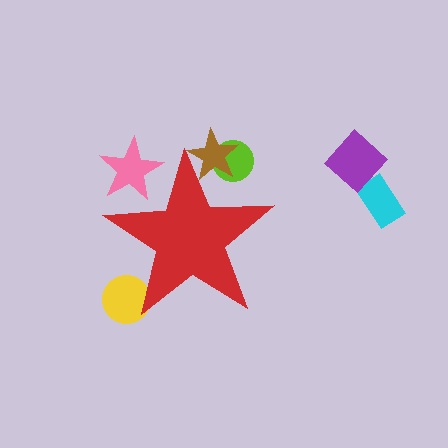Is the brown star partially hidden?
Yes, the brown star is partially hidden behind the red star.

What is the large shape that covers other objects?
A red star.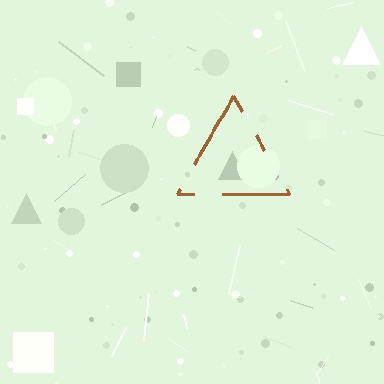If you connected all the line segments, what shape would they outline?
They would outline a triangle.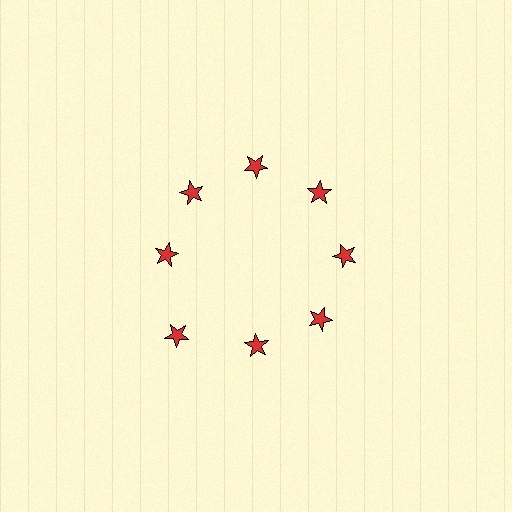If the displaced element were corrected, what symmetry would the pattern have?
It would have 8-fold rotational symmetry — the pattern would map onto itself every 45 degrees.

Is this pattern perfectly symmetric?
No. The 8 red stars are arranged in a ring, but one element near the 8 o'clock position is pushed outward from the center, breaking the 8-fold rotational symmetry.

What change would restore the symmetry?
The symmetry would be restored by moving it inward, back onto the ring so that all 8 stars sit at equal angles and equal distance from the center.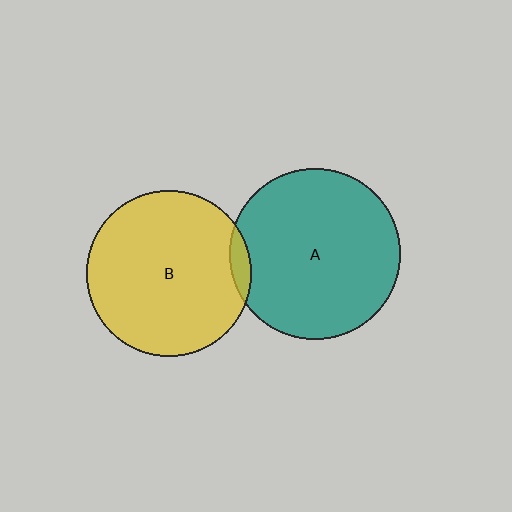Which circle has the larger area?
Circle A (teal).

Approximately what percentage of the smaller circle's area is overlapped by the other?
Approximately 5%.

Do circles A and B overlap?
Yes.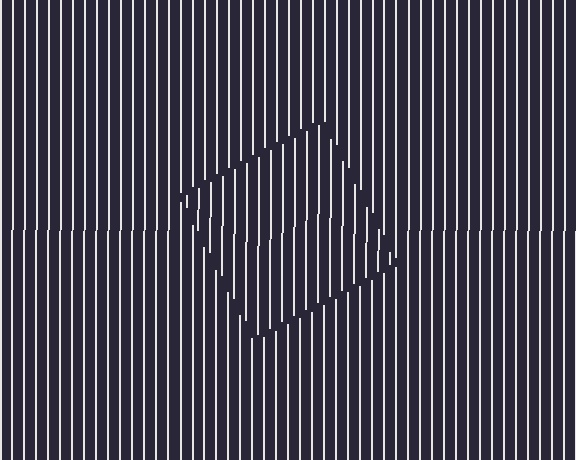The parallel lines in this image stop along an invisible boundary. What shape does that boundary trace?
An illusory square. The interior of the shape contains the same grating, shifted by half a period — the contour is defined by the phase discontinuity where line-ends from the inner and outer gratings abut.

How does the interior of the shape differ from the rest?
The interior of the shape contains the same grating, shifted by half a period — the contour is defined by the phase discontinuity where line-ends from the inner and outer gratings abut.